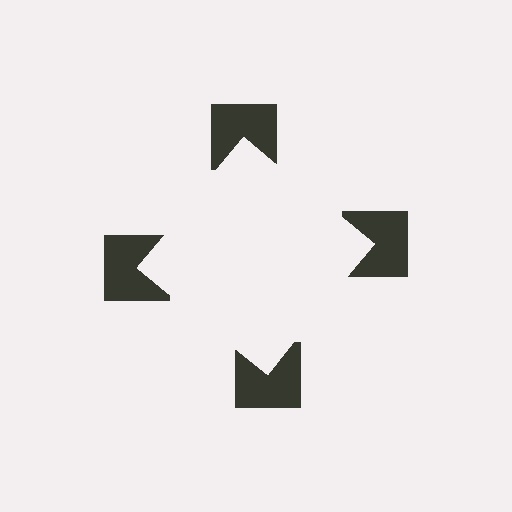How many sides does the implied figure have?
4 sides.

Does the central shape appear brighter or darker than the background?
It typically appears slightly brighter than the background, even though no actual brightness change is drawn.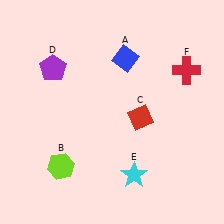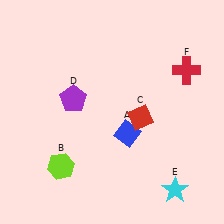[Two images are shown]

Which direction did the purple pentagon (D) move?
The purple pentagon (D) moved down.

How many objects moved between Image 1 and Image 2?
3 objects moved between the two images.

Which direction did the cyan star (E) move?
The cyan star (E) moved right.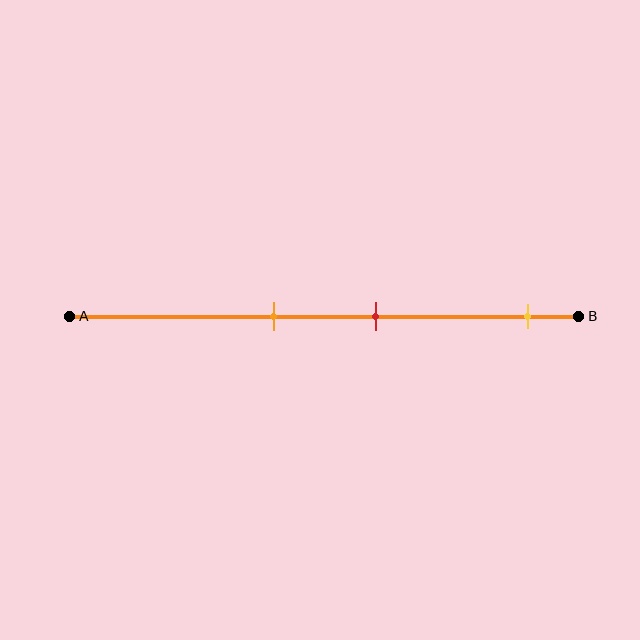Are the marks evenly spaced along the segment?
No, the marks are not evenly spaced.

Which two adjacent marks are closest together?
The orange and red marks are the closest adjacent pair.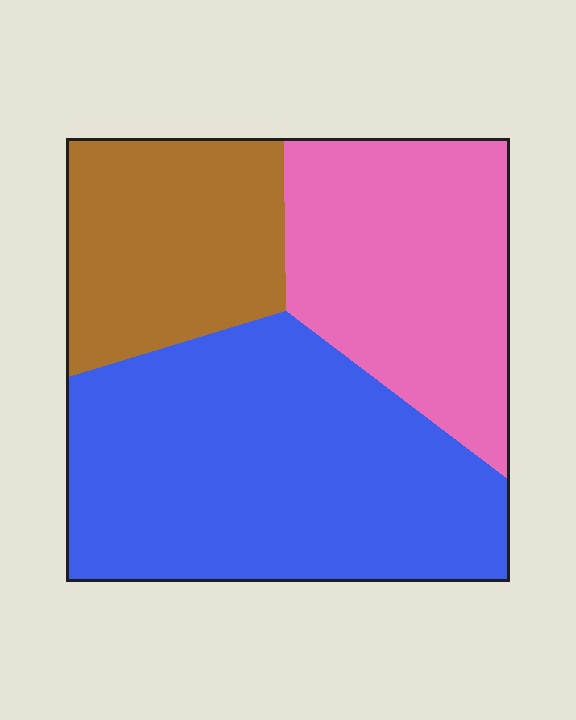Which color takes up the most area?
Blue, at roughly 50%.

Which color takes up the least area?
Brown, at roughly 25%.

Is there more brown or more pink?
Pink.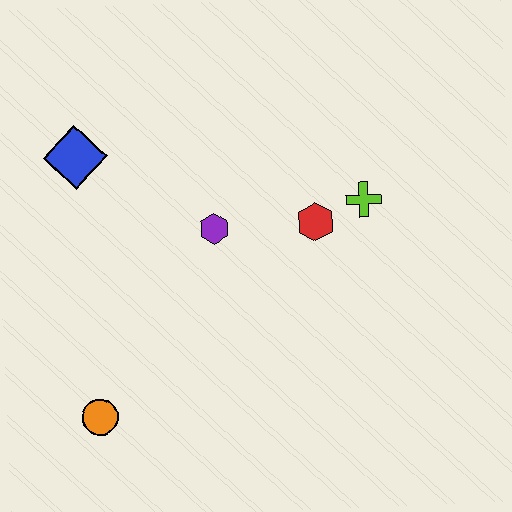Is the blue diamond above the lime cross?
Yes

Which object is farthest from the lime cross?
The orange circle is farthest from the lime cross.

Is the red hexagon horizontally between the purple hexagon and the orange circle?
No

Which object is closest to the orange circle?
The purple hexagon is closest to the orange circle.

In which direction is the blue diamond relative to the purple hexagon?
The blue diamond is to the left of the purple hexagon.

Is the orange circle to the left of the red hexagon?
Yes